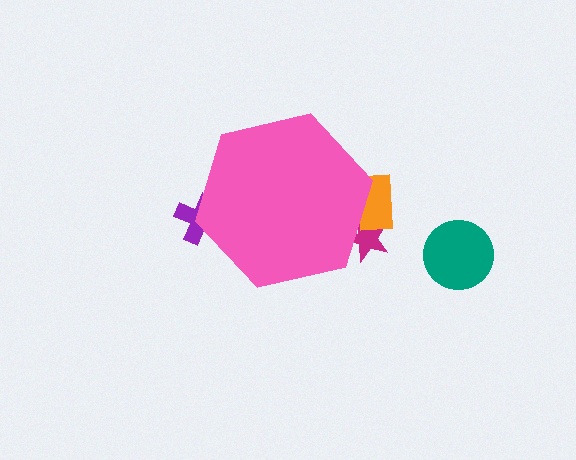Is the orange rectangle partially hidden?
Yes, the orange rectangle is partially hidden behind the pink hexagon.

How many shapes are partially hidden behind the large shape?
3 shapes are partially hidden.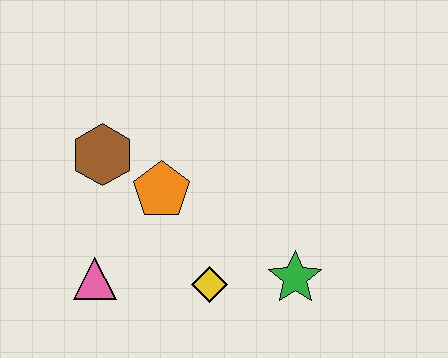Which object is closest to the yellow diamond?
The green star is closest to the yellow diamond.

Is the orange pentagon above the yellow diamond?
Yes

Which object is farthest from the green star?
The brown hexagon is farthest from the green star.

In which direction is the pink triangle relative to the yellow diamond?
The pink triangle is to the left of the yellow diamond.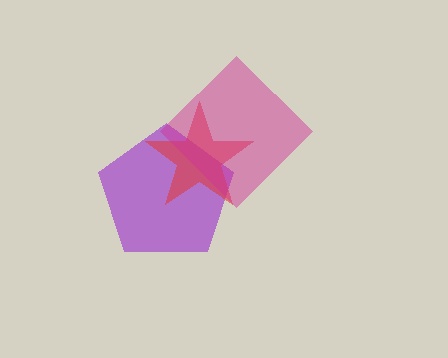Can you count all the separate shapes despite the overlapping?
Yes, there are 3 separate shapes.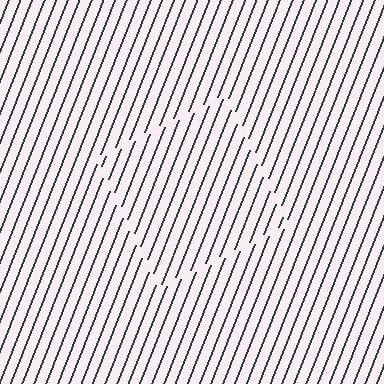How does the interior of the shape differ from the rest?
The interior of the shape contains the same grating, shifted by half a period — the contour is defined by the phase discontinuity where line-ends from the inner and outer gratings abut.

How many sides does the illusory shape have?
4 sides — the line-ends trace a square.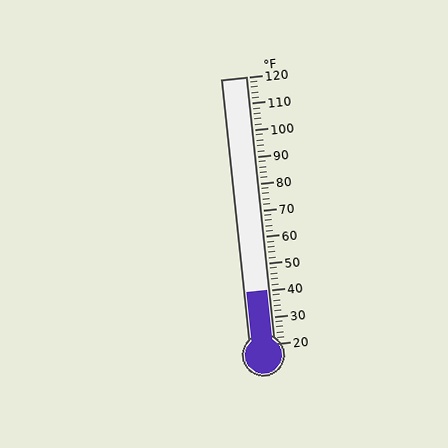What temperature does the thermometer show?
The thermometer shows approximately 40°F.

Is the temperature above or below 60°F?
The temperature is below 60°F.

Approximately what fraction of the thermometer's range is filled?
The thermometer is filled to approximately 20% of its range.